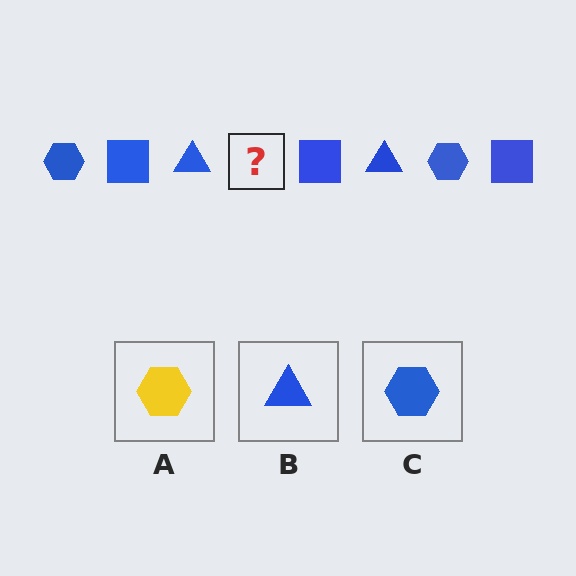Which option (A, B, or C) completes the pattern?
C.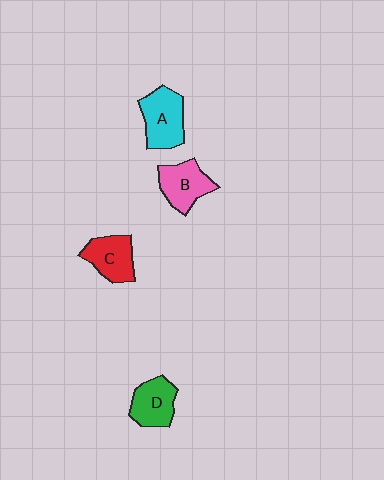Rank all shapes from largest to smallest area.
From largest to smallest: A (cyan), B (pink), C (red), D (green).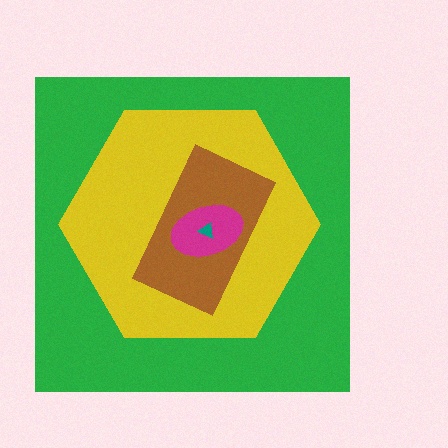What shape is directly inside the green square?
The yellow hexagon.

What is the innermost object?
The teal triangle.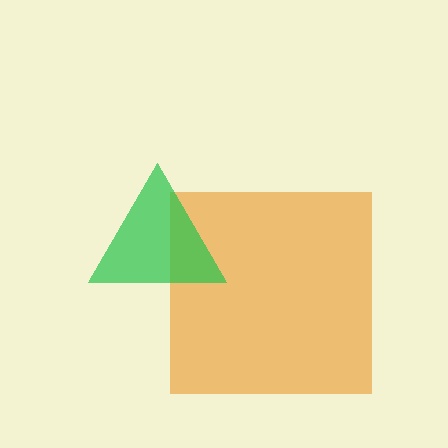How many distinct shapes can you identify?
There are 2 distinct shapes: an orange square, a green triangle.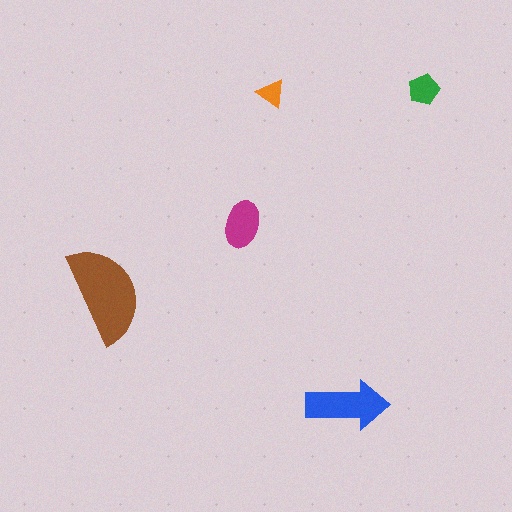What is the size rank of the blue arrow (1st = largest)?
2nd.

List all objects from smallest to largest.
The orange triangle, the green pentagon, the magenta ellipse, the blue arrow, the brown semicircle.